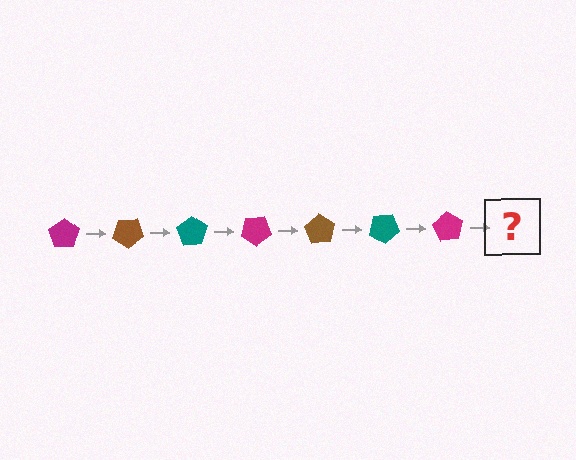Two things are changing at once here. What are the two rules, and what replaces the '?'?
The two rules are that it rotates 35 degrees each step and the color cycles through magenta, brown, and teal. The '?' should be a brown pentagon, rotated 245 degrees from the start.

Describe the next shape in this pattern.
It should be a brown pentagon, rotated 245 degrees from the start.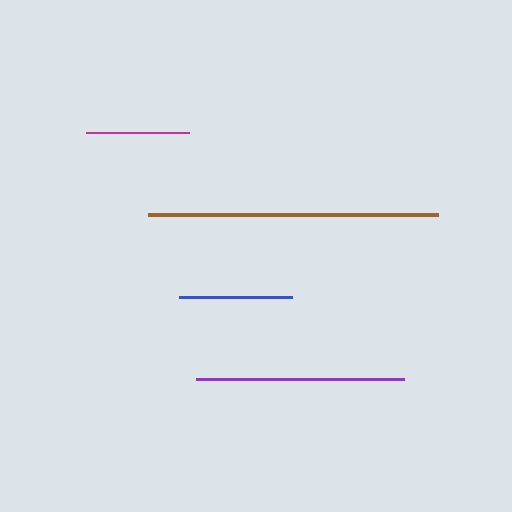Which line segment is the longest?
The brown line is the longest at approximately 290 pixels.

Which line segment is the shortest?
The magenta line is the shortest at approximately 103 pixels.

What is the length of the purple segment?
The purple segment is approximately 208 pixels long.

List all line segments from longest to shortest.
From longest to shortest: brown, purple, blue, magenta.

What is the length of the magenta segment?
The magenta segment is approximately 103 pixels long.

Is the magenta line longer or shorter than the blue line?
The blue line is longer than the magenta line.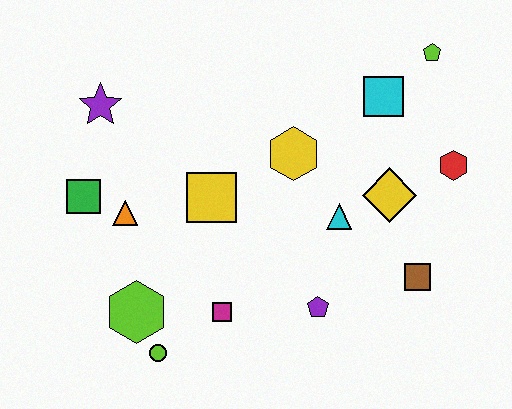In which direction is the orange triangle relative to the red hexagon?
The orange triangle is to the left of the red hexagon.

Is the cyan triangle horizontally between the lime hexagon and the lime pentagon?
Yes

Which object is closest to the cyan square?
The lime pentagon is closest to the cyan square.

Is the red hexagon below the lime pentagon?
Yes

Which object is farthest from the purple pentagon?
The purple star is farthest from the purple pentagon.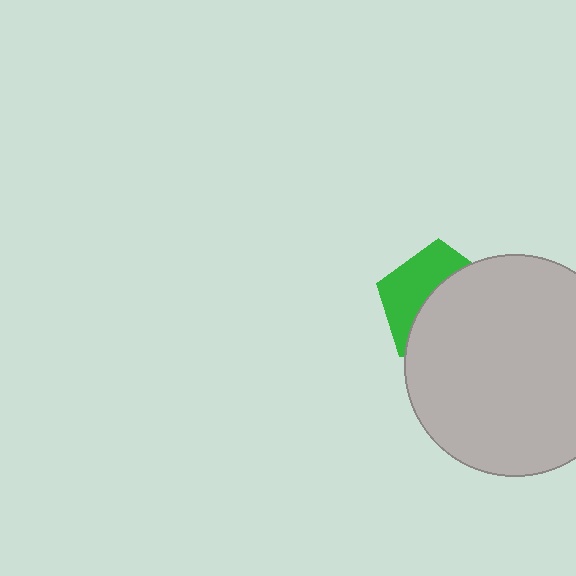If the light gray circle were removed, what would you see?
You would see the complete green pentagon.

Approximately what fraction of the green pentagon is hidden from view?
Roughly 59% of the green pentagon is hidden behind the light gray circle.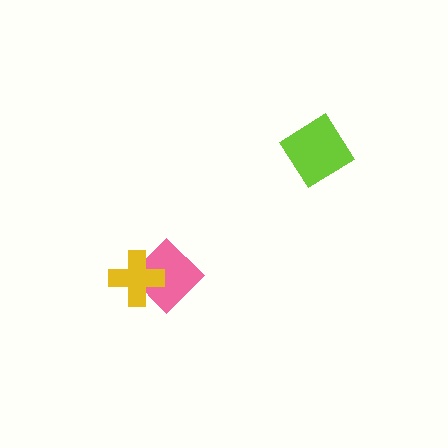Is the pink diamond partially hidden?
Yes, it is partially covered by another shape.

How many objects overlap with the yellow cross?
1 object overlaps with the yellow cross.